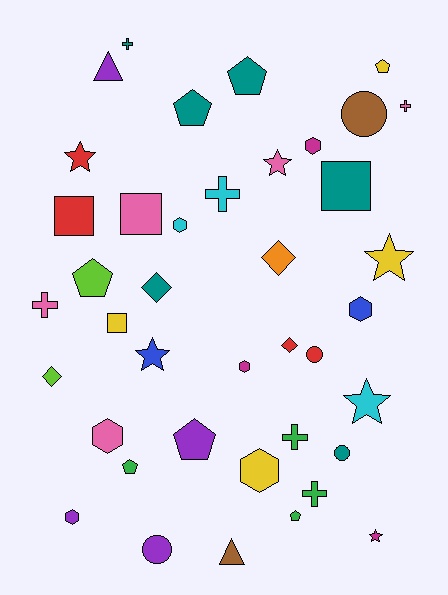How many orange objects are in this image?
There is 1 orange object.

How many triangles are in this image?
There are 2 triangles.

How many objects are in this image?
There are 40 objects.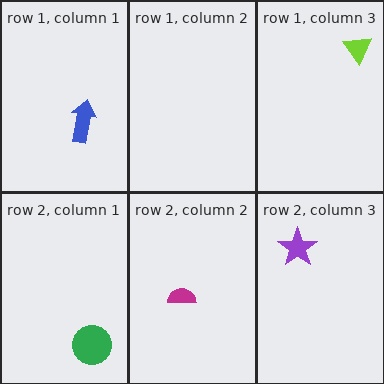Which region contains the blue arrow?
The row 1, column 1 region.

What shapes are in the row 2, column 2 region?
The magenta semicircle.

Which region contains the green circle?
The row 2, column 1 region.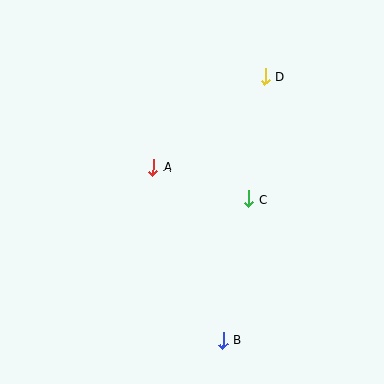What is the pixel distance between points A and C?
The distance between A and C is 100 pixels.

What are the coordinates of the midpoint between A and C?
The midpoint between A and C is at (201, 183).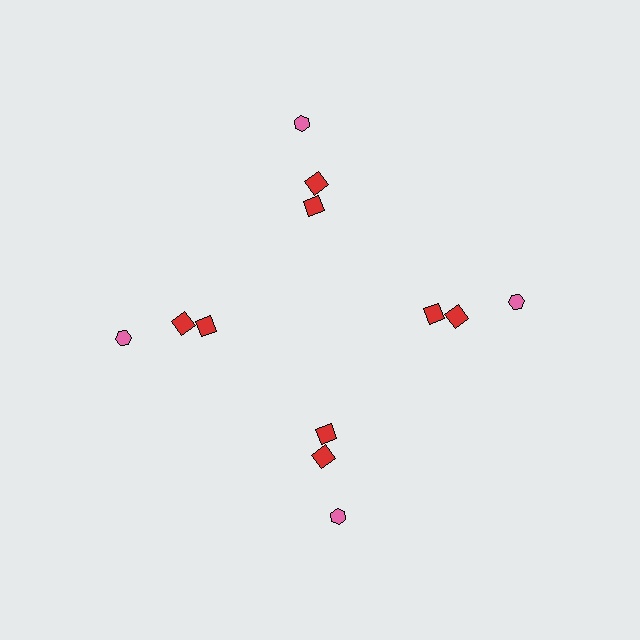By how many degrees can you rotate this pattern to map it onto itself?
The pattern maps onto itself every 90 degrees of rotation.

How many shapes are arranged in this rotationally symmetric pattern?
There are 12 shapes, arranged in 4 groups of 3.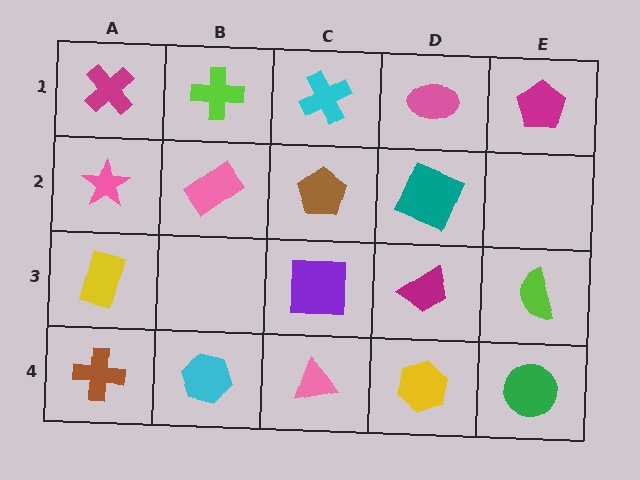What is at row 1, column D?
A pink ellipse.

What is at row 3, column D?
A magenta trapezoid.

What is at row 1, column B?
A lime cross.